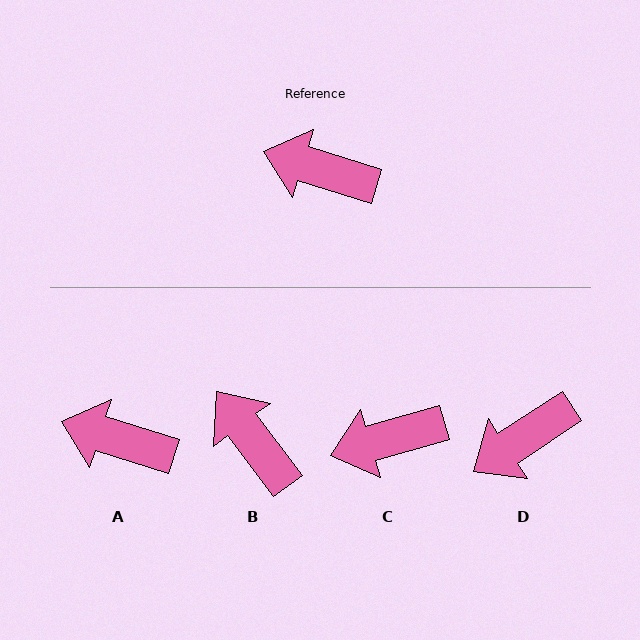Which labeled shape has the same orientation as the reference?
A.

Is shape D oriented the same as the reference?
No, it is off by about 51 degrees.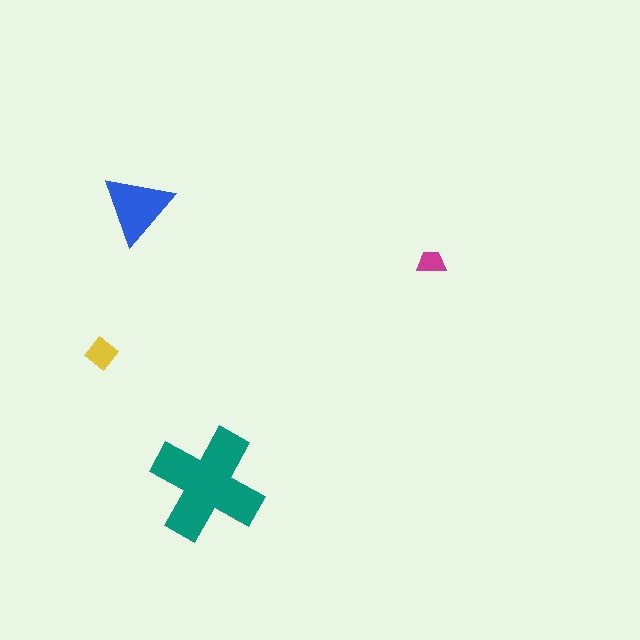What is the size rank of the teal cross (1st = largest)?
1st.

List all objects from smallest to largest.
The magenta trapezoid, the yellow diamond, the blue triangle, the teal cross.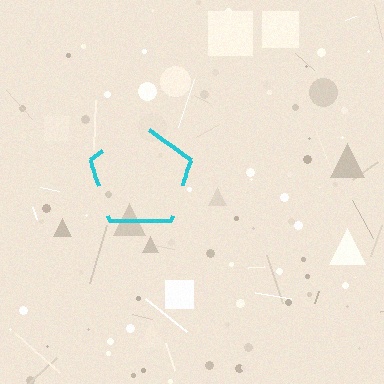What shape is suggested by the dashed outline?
The dashed outline suggests a pentagon.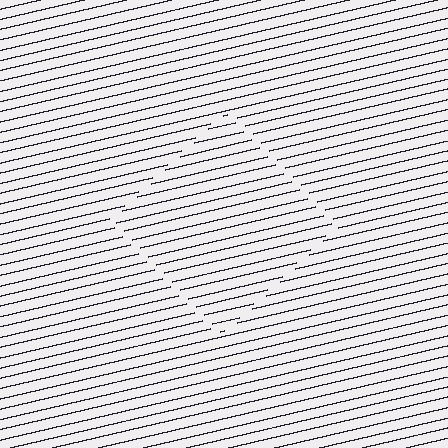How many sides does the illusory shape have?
4 sides — the line-ends trace a square.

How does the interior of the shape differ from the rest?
The interior of the shape contains the same grating, shifted by half a period — the contour is defined by the phase discontinuity where line-ends from the inner and outer gratings abut.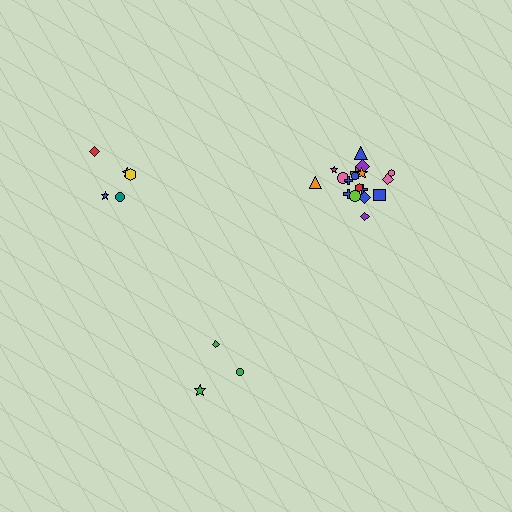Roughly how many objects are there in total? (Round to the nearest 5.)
Roughly 25 objects in total.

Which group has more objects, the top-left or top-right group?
The top-right group.